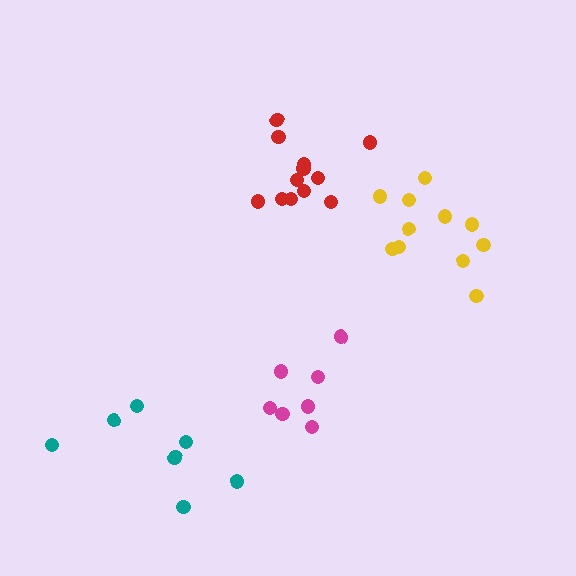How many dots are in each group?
Group 1: 7 dots, Group 2: 12 dots, Group 3: 11 dots, Group 4: 7 dots (37 total).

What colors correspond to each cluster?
The clusters are colored: magenta, red, yellow, teal.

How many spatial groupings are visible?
There are 4 spatial groupings.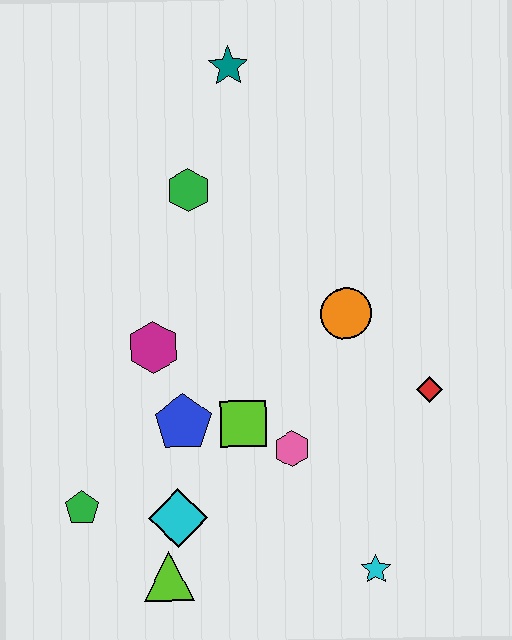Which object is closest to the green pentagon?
The cyan diamond is closest to the green pentagon.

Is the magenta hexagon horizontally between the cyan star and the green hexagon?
No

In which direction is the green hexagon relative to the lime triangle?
The green hexagon is above the lime triangle.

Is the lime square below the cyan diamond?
No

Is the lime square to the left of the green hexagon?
No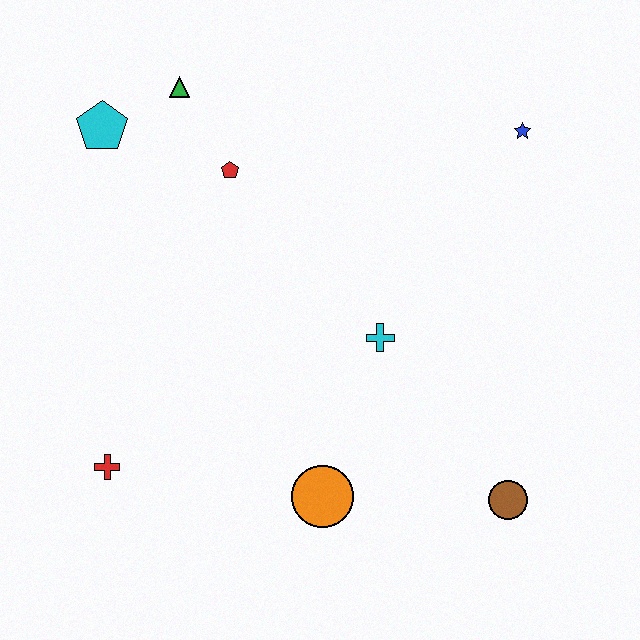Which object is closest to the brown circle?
The orange circle is closest to the brown circle.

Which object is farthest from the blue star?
The red cross is farthest from the blue star.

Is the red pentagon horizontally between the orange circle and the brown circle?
No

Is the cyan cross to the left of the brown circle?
Yes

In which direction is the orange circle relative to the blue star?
The orange circle is below the blue star.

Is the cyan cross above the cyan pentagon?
No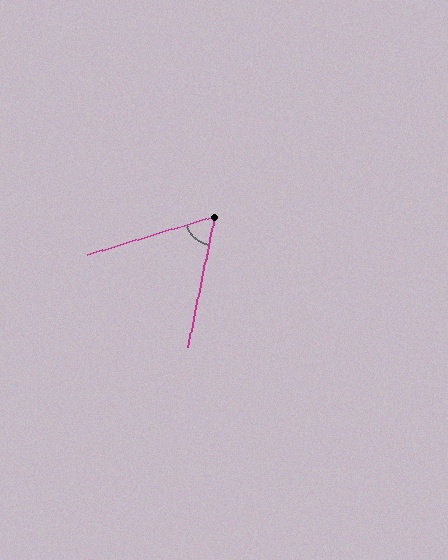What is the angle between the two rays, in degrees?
Approximately 61 degrees.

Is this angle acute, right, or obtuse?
It is acute.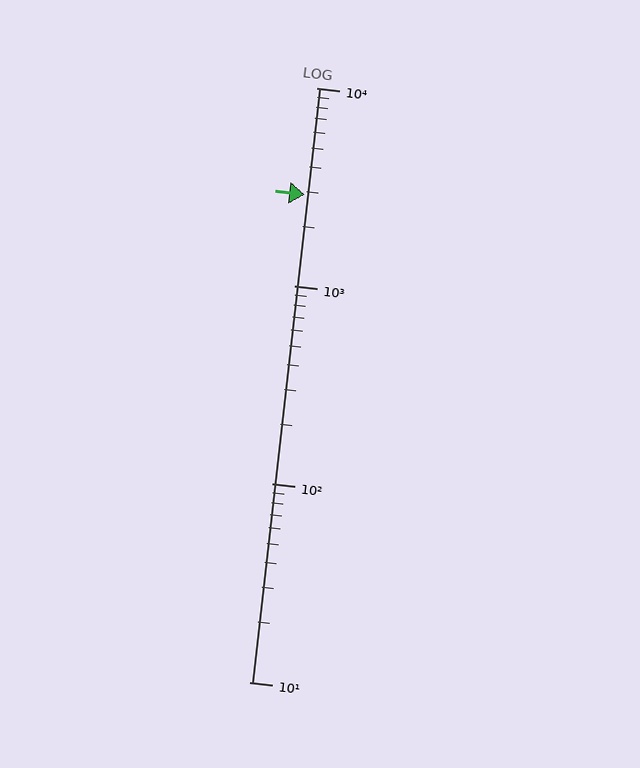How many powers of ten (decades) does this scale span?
The scale spans 3 decades, from 10 to 10000.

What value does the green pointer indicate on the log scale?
The pointer indicates approximately 2900.